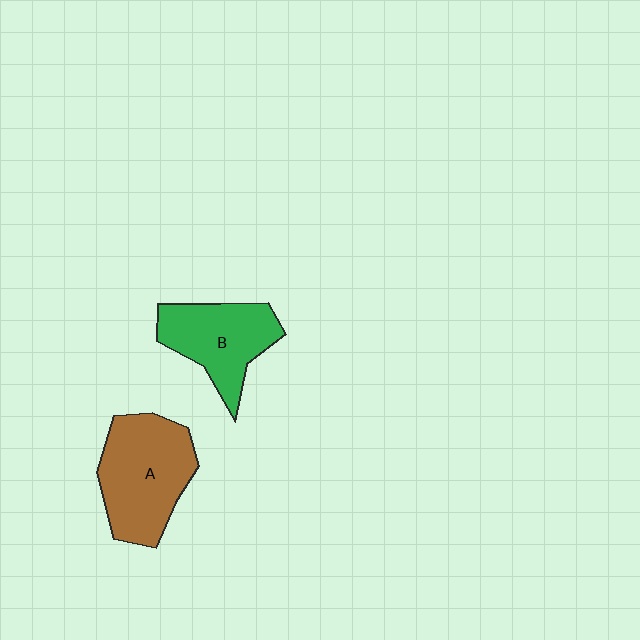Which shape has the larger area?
Shape A (brown).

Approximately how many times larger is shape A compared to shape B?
Approximately 1.3 times.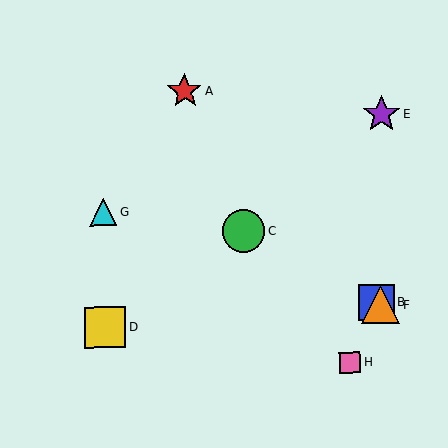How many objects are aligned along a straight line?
3 objects (B, C, F) are aligned along a straight line.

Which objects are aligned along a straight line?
Objects B, C, F are aligned along a straight line.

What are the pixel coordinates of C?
Object C is at (244, 231).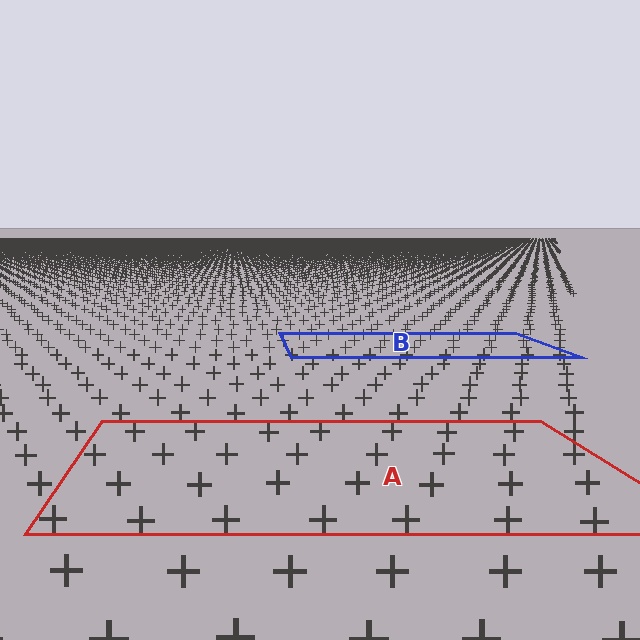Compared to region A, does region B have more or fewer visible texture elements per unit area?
Region B has more texture elements per unit area — they are packed more densely because it is farther away.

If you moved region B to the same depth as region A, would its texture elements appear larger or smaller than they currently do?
They would appear larger. At a closer depth, the same texture elements are projected at a bigger on-screen size.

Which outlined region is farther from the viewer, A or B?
Region B is farther from the viewer — the texture elements inside it appear smaller and more densely packed.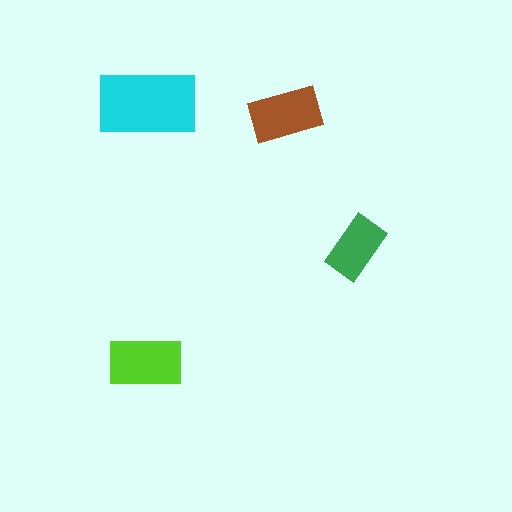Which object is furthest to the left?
The lime rectangle is leftmost.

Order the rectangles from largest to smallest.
the cyan one, the lime one, the brown one, the green one.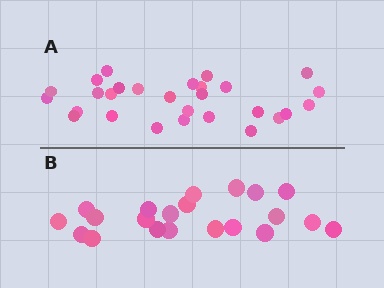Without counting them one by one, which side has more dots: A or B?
Region A (the top region) has more dots.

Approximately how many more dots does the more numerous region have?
Region A has roughly 8 or so more dots than region B.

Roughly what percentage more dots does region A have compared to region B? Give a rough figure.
About 35% more.